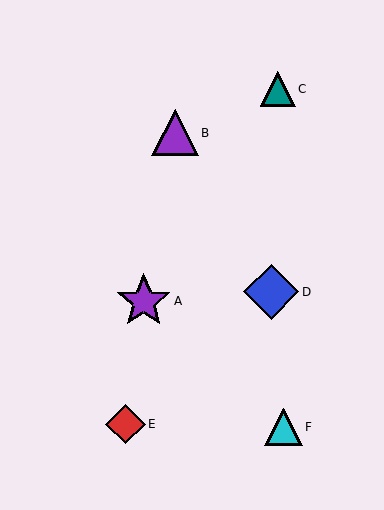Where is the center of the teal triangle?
The center of the teal triangle is at (278, 89).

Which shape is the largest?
The blue diamond (labeled D) is the largest.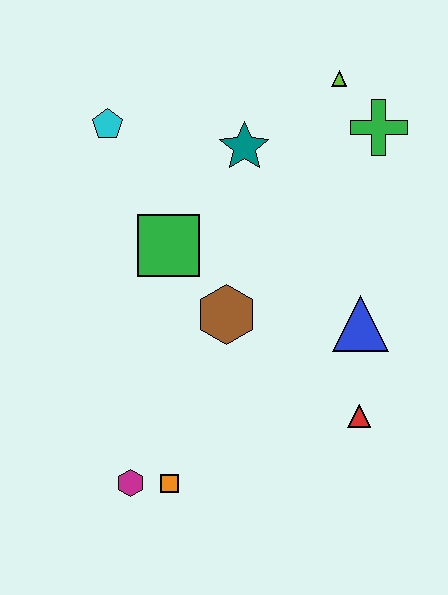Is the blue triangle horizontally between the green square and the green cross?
Yes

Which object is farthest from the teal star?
The magenta hexagon is farthest from the teal star.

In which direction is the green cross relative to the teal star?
The green cross is to the right of the teal star.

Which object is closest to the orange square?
The magenta hexagon is closest to the orange square.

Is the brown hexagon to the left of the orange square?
No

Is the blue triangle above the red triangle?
Yes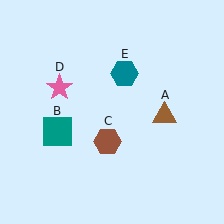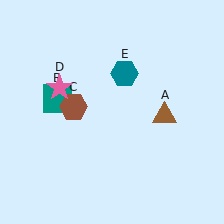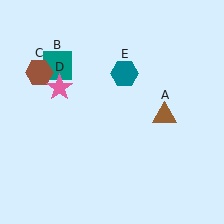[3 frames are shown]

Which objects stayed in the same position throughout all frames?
Brown triangle (object A) and pink star (object D) and teal hexagon (object E) remained stationary.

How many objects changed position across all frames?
2 objects changed position: teal square (object B), brown hexagon (object C).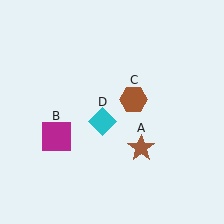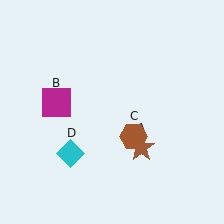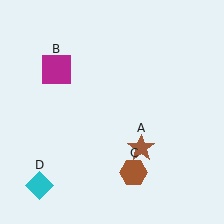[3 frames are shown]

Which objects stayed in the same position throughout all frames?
Brown star (object A) remained stationary.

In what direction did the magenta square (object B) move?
The magenta square (object B) moved up.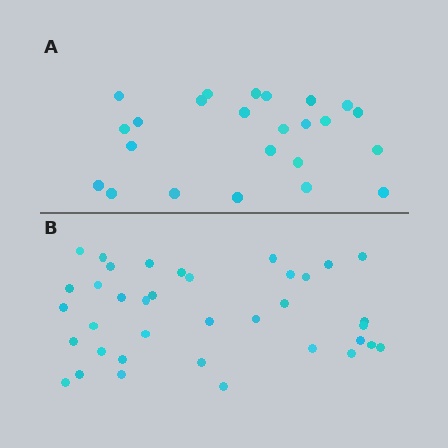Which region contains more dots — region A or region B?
Region B (the bottom region) has more dots.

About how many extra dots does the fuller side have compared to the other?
Region B has approximately 15 more dots than region A.